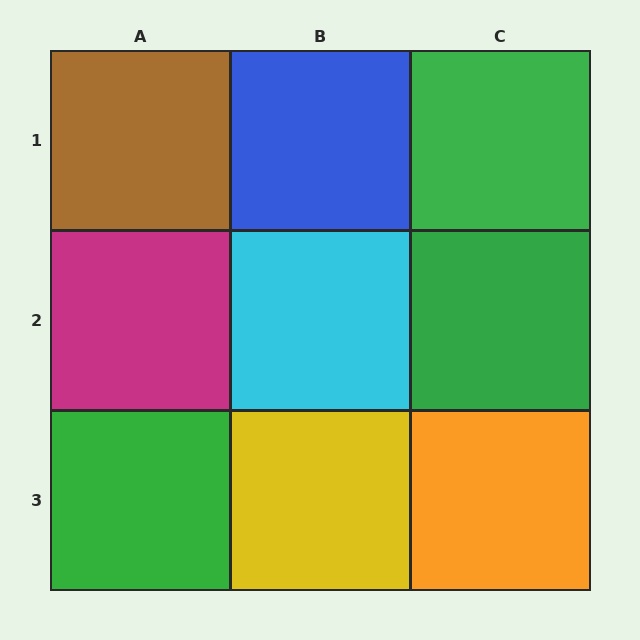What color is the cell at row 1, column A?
Brown.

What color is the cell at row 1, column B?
Blue.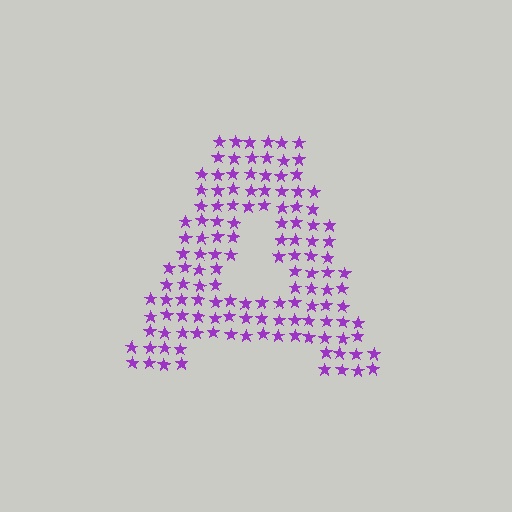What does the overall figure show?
The overall figure shows the letter A.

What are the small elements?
The small elements are stars.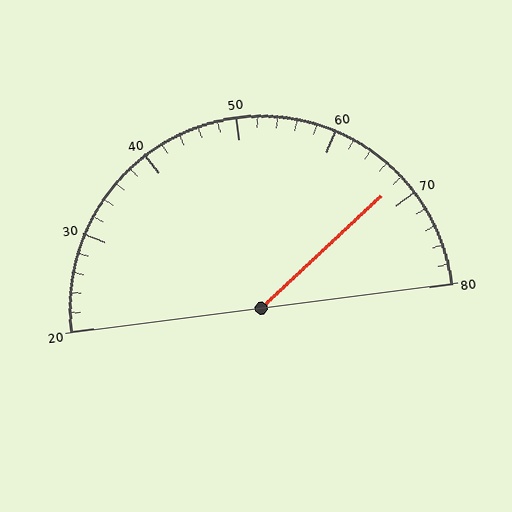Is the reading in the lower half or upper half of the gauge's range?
The reading is in the upper half of the range (20 to 80).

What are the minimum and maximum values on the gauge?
The gauge ranges from 20 to 80.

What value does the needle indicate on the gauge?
The needle indicates approximately 68.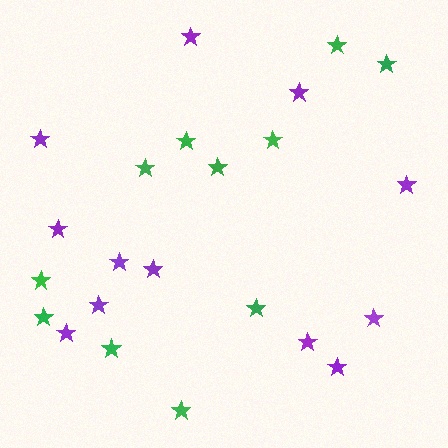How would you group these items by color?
There are 2 groups: one group of purple stars (12) and one group of green stars (11).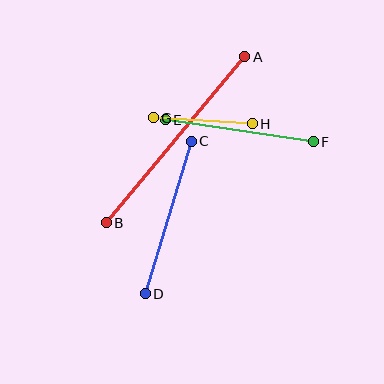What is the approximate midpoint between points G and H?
The midpoint is at approximately (203, 121) pixels.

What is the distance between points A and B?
The distance is approximately 216 pixels.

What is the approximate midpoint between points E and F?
The midpoint is at approximately (239, 131) pixels.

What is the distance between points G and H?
The distance is approximately 99 pixels.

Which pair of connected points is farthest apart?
Points A and B are farthest apart.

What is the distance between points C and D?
The distance is approximately 159 pixels.